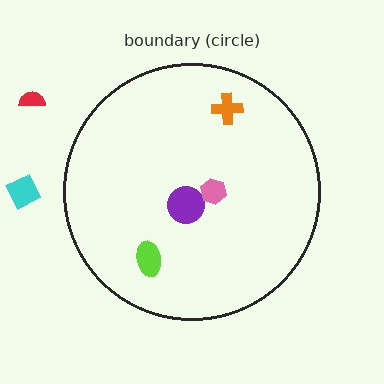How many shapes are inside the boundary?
4 inside, 2 outside.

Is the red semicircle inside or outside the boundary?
Outside.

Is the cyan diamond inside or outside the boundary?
Outside.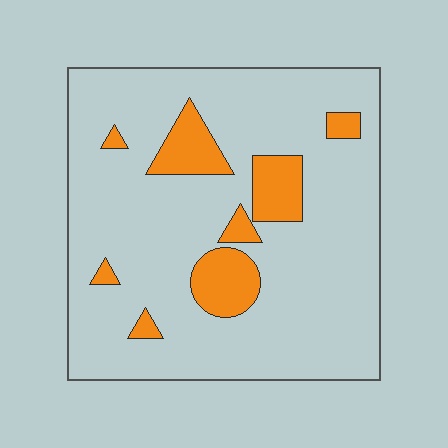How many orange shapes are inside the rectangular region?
8.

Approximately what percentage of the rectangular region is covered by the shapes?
Approximately 15%.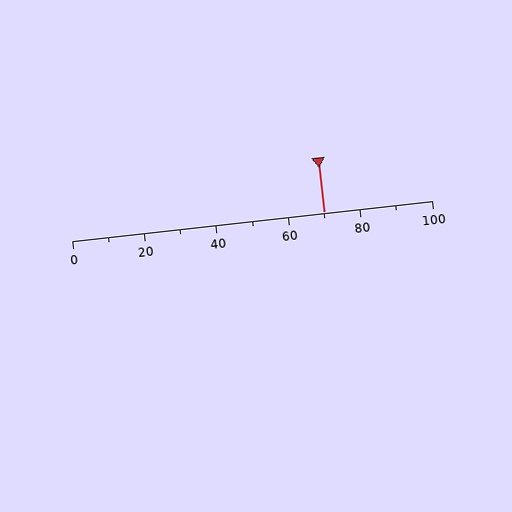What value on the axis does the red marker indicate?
The marker indicates approximately 70.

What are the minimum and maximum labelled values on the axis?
The axis runs from 0 to 100.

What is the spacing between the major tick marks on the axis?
The major ticks are spaced 20 apart.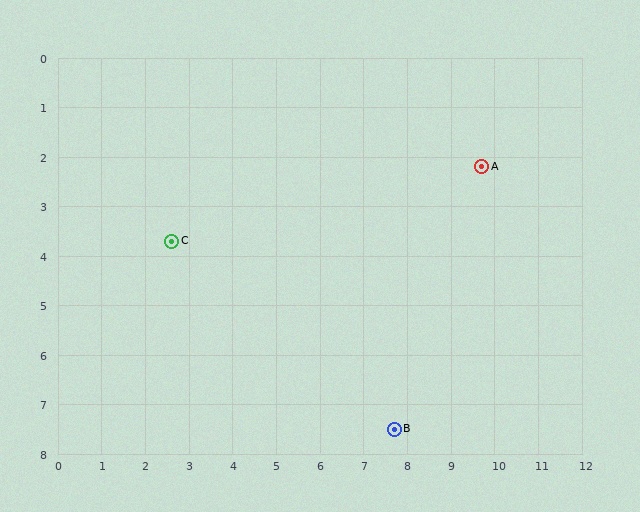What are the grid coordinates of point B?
Point B is at approximately (7.7, 7.5).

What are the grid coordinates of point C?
Point C is at approximately (2.6, 3.7).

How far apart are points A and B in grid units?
Points A and B are about 5.7 grid units apart.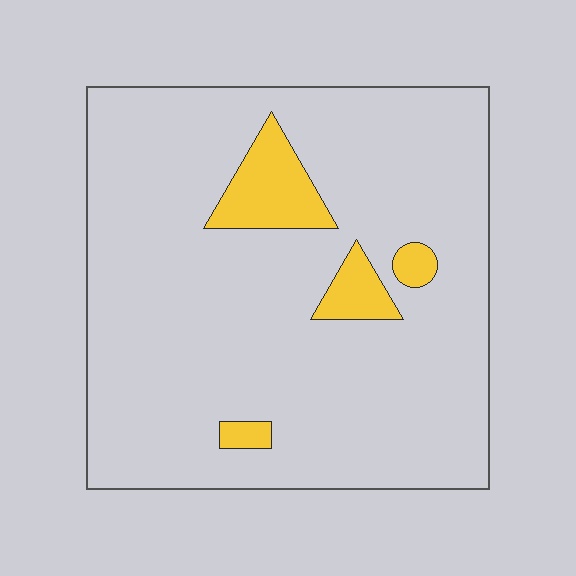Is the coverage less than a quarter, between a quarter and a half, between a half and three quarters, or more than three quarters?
Less than a quarter.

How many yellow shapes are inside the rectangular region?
4.